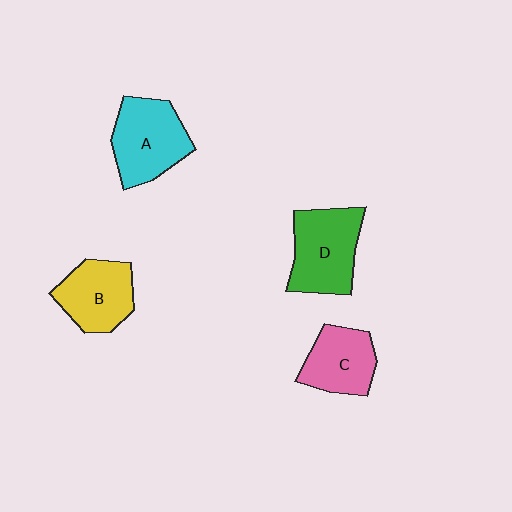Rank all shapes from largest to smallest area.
From largest to smallest: D (green), A (cyan), B (yellow), C (pink).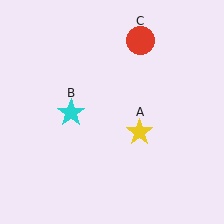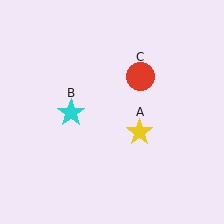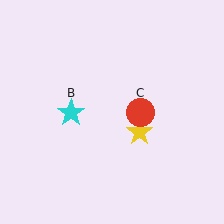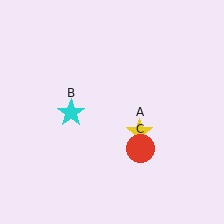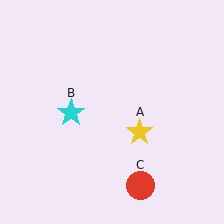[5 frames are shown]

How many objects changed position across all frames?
1 object changed position: red circle (object C).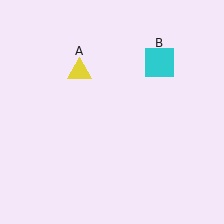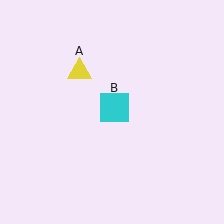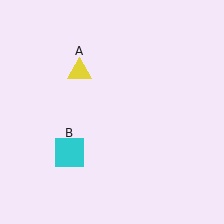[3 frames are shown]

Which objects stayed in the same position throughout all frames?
Yellow triangle (object A) remained stationary.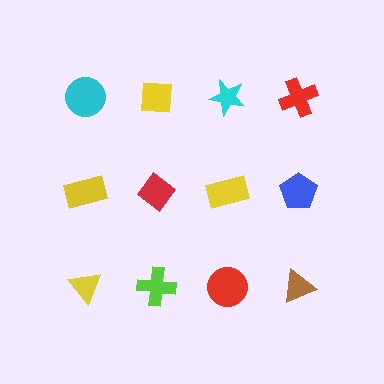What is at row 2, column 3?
A yellow rectangle.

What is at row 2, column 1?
A yellow rectangle.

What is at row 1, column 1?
A cyan circle.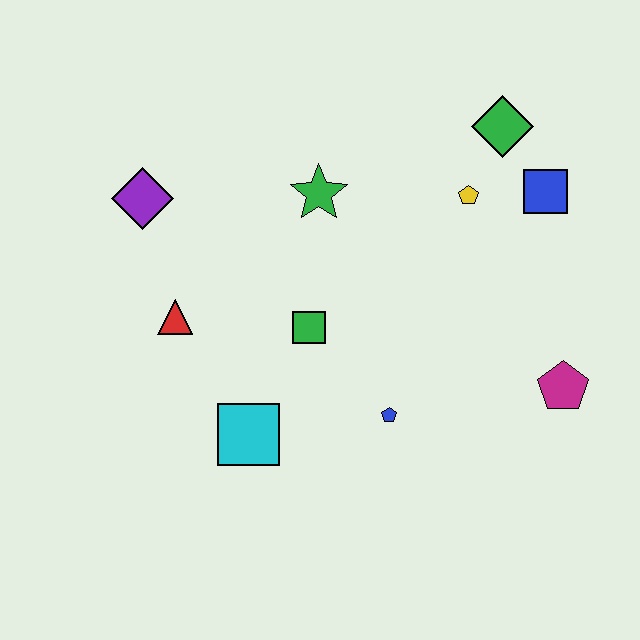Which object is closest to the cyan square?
The green square is closest to the cyan square.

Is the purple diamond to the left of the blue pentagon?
Yes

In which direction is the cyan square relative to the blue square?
The cyan square is to the left of the blue square.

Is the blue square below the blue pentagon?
No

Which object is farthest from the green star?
The magenta pentagon is farthest from the green star.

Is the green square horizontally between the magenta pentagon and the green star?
No